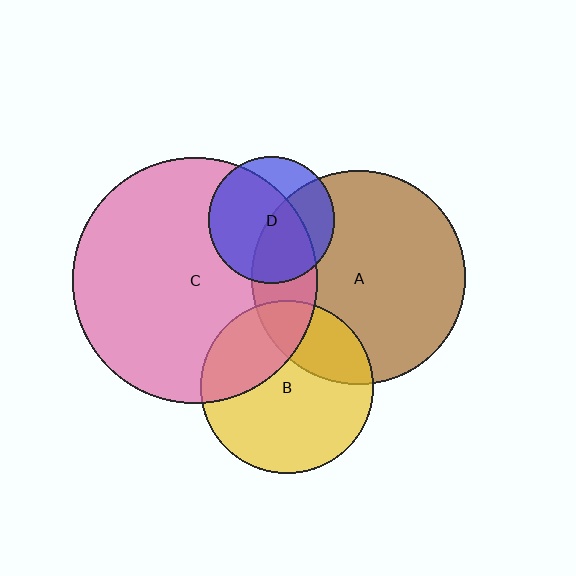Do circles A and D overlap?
Yes.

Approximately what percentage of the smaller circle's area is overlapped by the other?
Approximately 45%.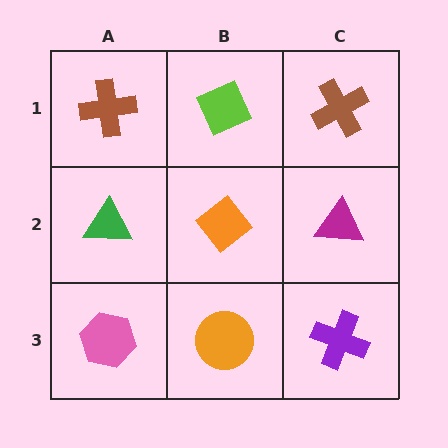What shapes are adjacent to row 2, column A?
A brown cross (row 1, column A), a pink hexagon (row 3, column A), an orange diamond (row 2, column B).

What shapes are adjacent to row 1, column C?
A magenta triangle (row 2, column C), a lime diamond (row 1, column B).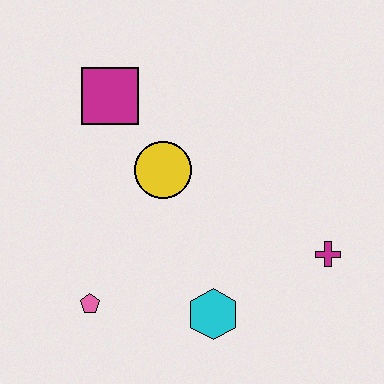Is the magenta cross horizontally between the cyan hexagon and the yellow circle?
No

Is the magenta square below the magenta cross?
No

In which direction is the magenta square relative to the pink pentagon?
The magenta square is above the pink pentagon.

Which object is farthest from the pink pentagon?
The magenta cross is farthest from the pink pentagon.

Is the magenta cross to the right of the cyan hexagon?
Yes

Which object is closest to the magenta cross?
The cyan hexagon is closest to the magenta cross.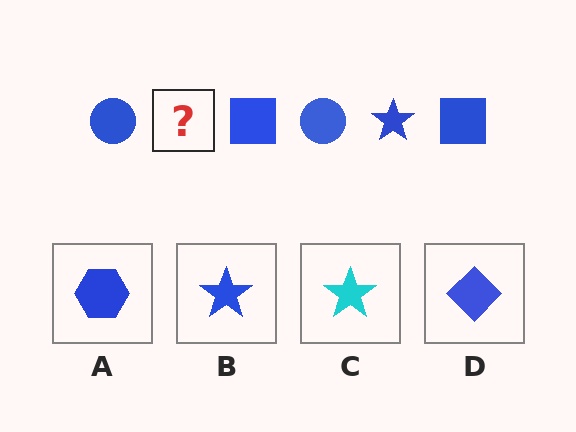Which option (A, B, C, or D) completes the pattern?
B.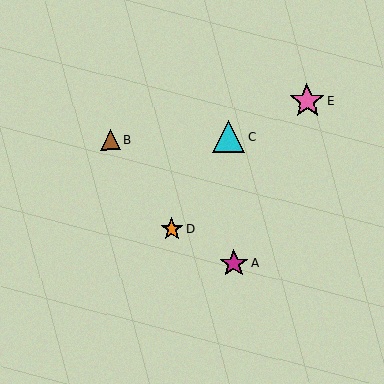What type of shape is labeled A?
Shape A is a magenta star.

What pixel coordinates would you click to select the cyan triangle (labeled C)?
Click at (229, 137) to select the cyan triangle C.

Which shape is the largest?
The pink star (labeled E) is the largest.